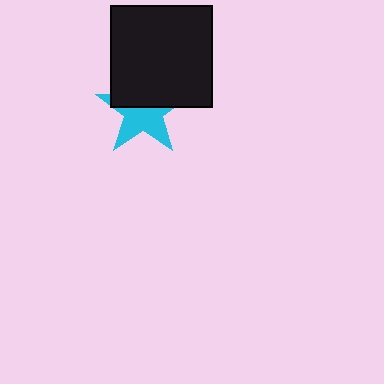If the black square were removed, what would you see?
You would see the complete cyan star.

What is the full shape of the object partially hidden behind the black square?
The partially hidden object is a cyan star.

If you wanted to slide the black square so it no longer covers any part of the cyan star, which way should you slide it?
Slide it up — that is the most direct way to separate the two shapes.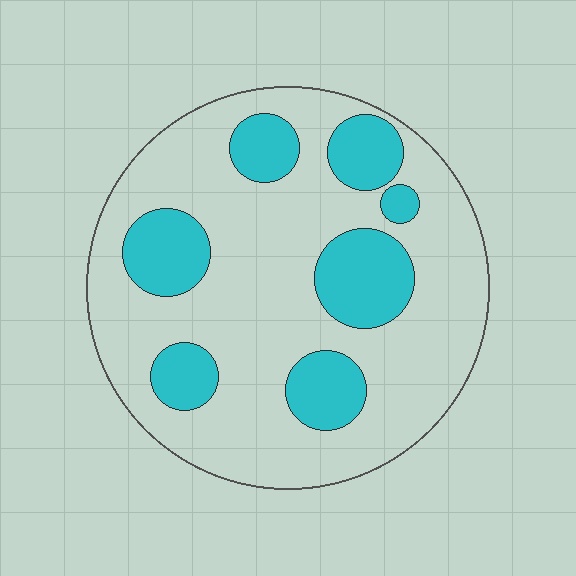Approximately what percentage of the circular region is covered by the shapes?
Approximately 25%.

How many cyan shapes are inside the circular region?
7.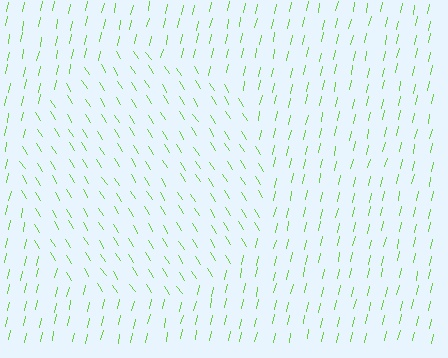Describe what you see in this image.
The image is filled with small lime line segments. A circle region in the image has lines oriented differently from the surrounding lines, creating a visible texture boundary.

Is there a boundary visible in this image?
Yes, there is a texture boundary formed by a change in line orientation.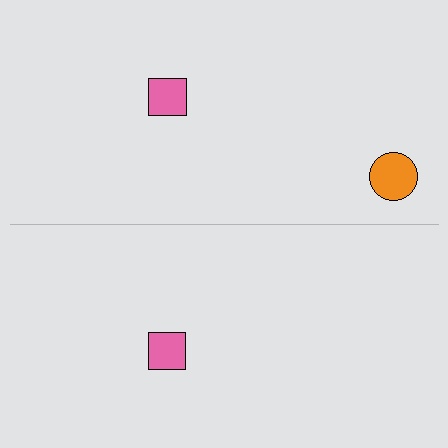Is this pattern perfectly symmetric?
No, the pattern is not perfectly symmetric. A orange circle is missing from the bottom side.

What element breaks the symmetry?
A orange circle is missing from the bottom side.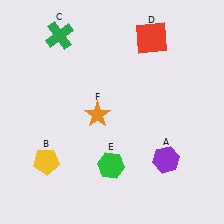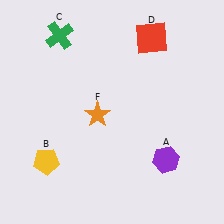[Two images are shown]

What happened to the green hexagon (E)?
The green hexagon (E) was removed in Image 2. It was in the bottom-left area of Image 1.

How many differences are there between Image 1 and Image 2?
There is 1 difference between the two images.